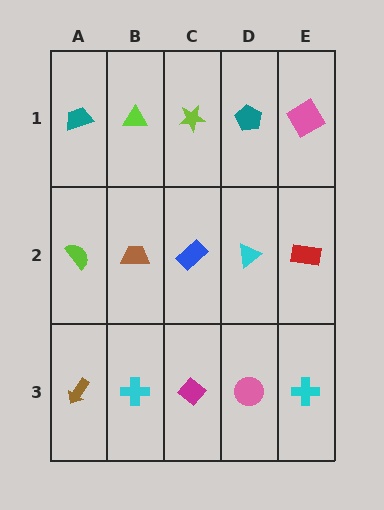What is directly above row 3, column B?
A brown trapezoid.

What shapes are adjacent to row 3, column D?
A cyan triangle (row 2, column D), a magenta diamond (row 3, column C), a cyan cross (row 3, column E).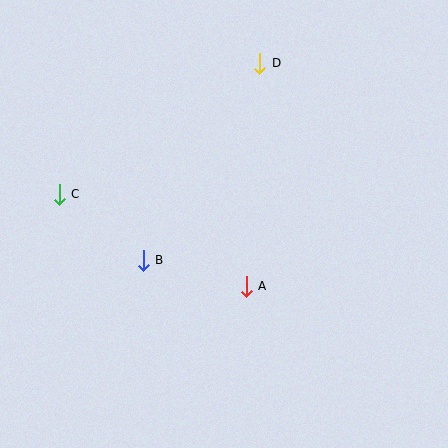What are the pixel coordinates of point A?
Point A is at (246, 286).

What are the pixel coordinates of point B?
Point B is at (143, 260).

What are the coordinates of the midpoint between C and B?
The midpoint between C and B is at (101, 227).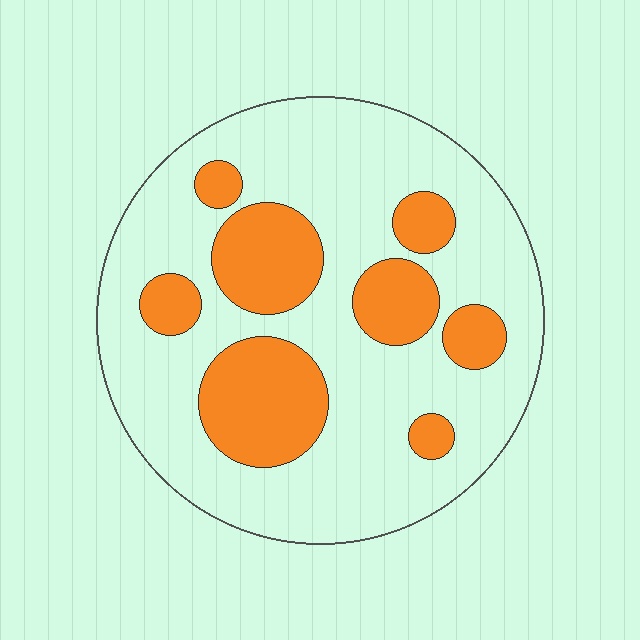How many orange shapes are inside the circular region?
8.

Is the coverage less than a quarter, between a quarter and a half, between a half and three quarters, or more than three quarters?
Between a quarter and a half.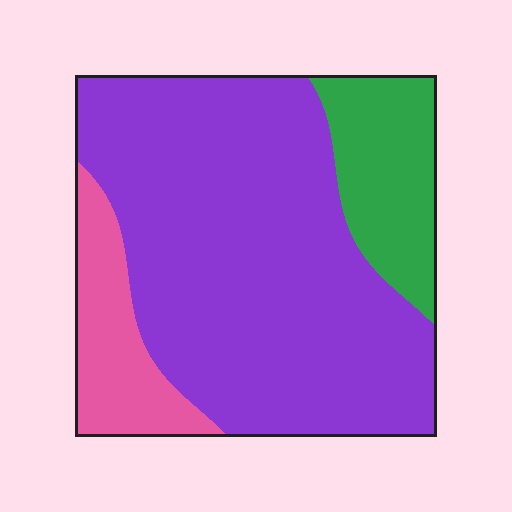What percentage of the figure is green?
Green takes up about one sixth (1/6) of the figure.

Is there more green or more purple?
Purple.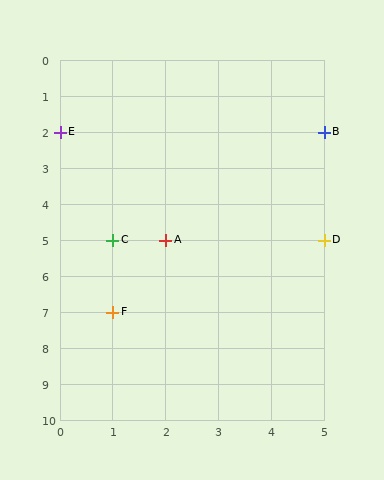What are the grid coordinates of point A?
Point A is at grid coordinates (2, 5).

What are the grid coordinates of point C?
Point C is at grid coordinates (1, 5).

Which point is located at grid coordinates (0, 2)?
Point E is at (0, 2).